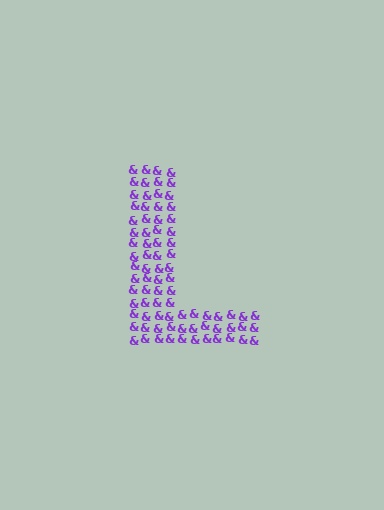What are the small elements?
The small elements are ampersands.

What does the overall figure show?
The overall figure shows the letter L.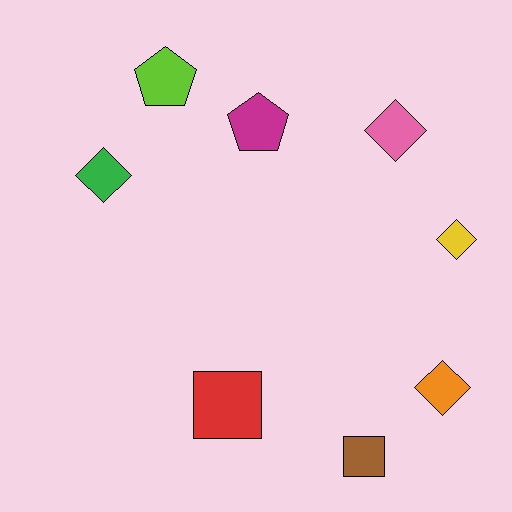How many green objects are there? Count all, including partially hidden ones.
There is 1 green object.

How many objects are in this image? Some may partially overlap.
There are 8 objects.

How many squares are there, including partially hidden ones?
There are 2 squares.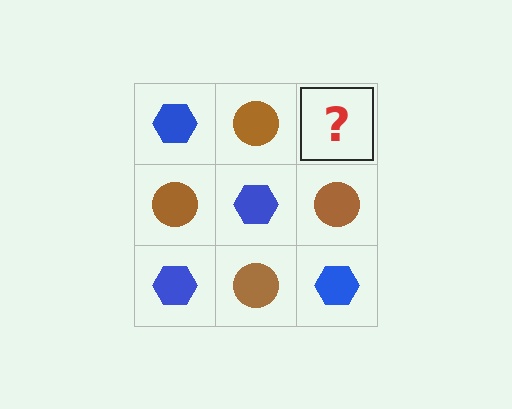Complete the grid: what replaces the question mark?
The question mark should be replaced with a blue hexagon.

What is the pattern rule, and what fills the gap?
The rule is that it alternates blue hexagon and brown circle in a checkerboard pattern. The gap should be filled with a blue hexagon.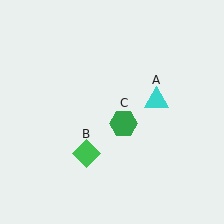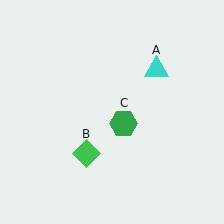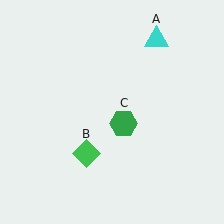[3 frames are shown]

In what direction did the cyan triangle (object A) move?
The cyan triangle (object A) moved up.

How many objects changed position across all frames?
1 object changed position: cyan triangle (object A).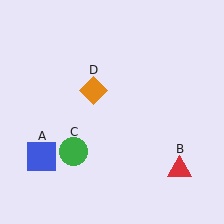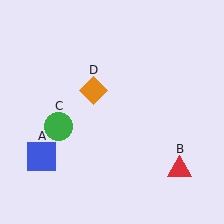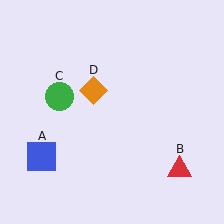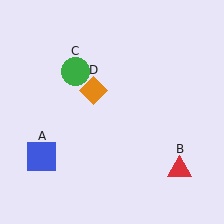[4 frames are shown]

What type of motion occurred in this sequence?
The green circle (object C) rotated clockwise around the center of the scene.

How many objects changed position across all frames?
1 object changed position: green circle (object C).